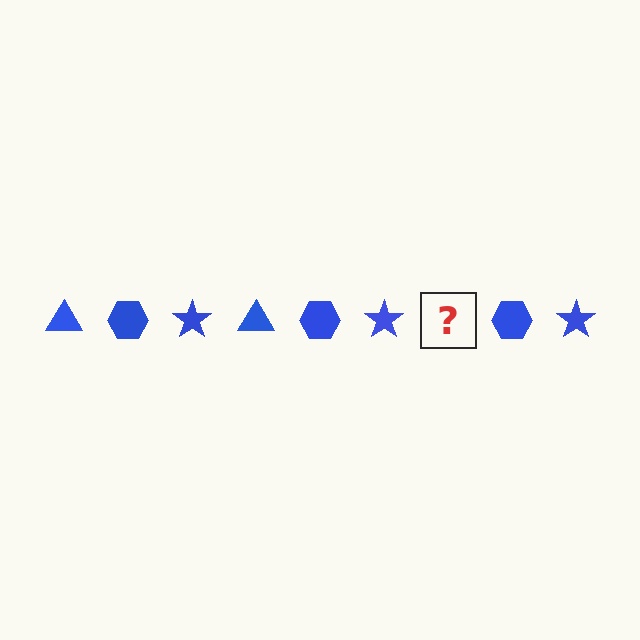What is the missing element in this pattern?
The missing element is a blue triangle.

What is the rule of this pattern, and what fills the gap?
The rule is that the pattern cycles through triangle, hexagon, star shapes in blue. The gap should be filled with a blue triangle.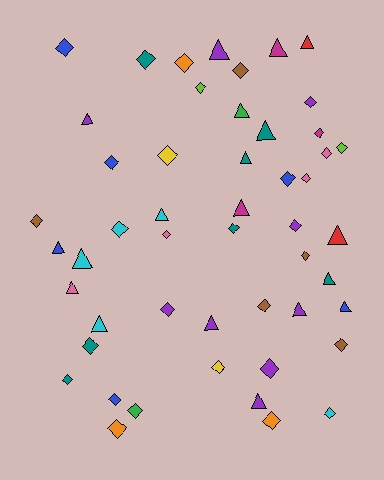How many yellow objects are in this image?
There are 2 yellow objects.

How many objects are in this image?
There are 50 objects.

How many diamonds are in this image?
There are 31 diamonds.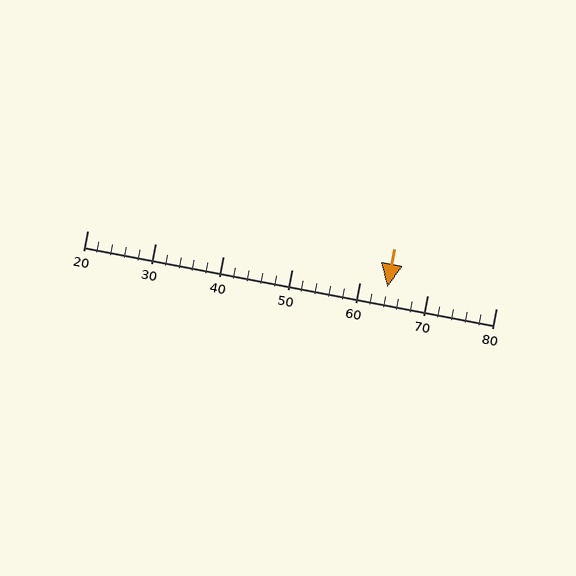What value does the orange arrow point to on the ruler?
The orange arrow points to approximately 64.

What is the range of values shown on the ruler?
The ruler shows values from 20 to 80.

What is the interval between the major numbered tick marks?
The major tick marks are spaced 10 units apart.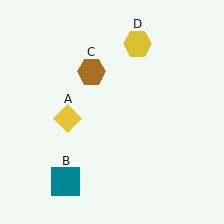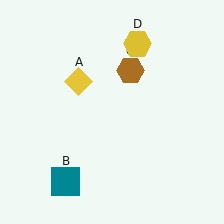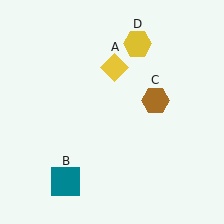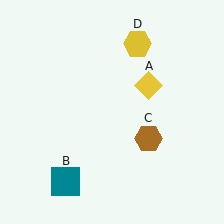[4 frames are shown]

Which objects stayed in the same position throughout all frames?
Teal square (object B) and yellow hexagon (object D) remained stationary.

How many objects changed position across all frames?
2 objects changed position: yellow diamond (object A), brown hexagon (object C).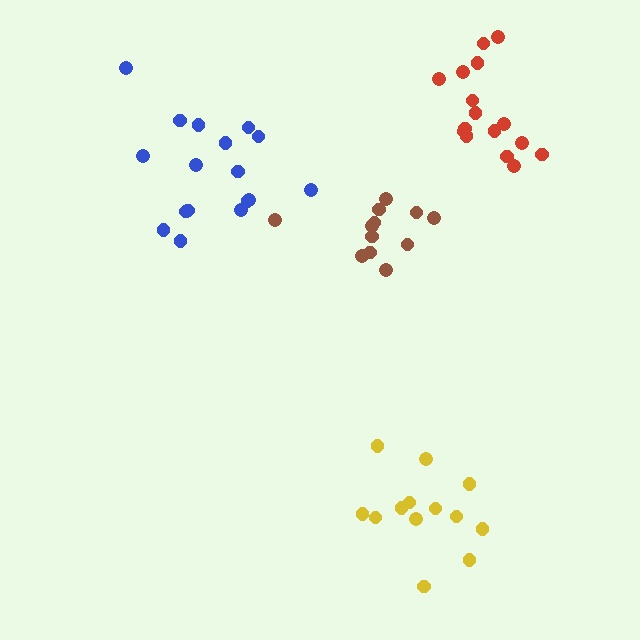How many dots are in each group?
Group 1: 13 dots, Group 2: 12 dots, Group 3: 17 dots, Group 4: 17 dots (59 total).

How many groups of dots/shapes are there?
There are 4 groups.